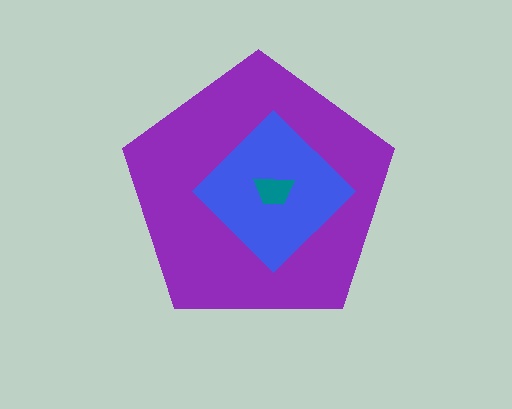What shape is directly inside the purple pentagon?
The blue diamond.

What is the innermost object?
The teal trapezoid.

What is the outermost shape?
The purple pentagon.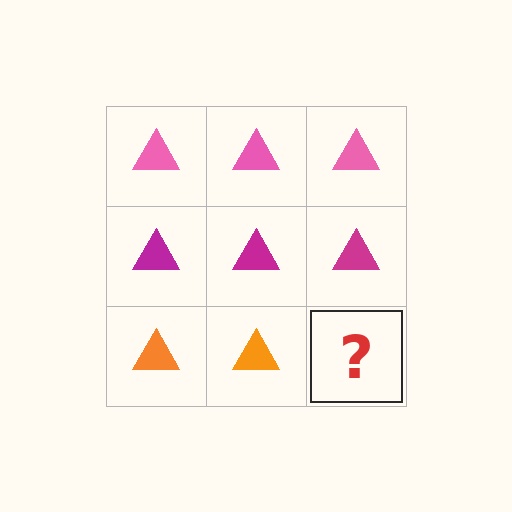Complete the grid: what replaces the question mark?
The question mark should be replaced with an orange triangle.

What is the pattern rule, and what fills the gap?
The rule is that each row has a consistent color. The gap should be filled with an orange triangle.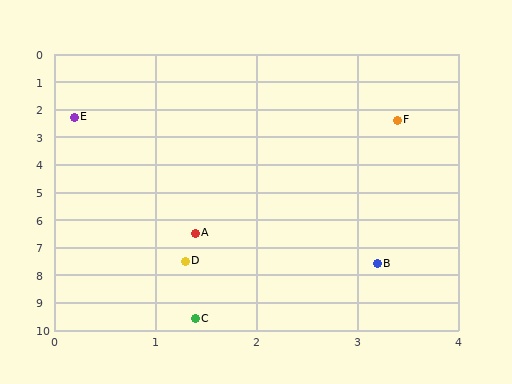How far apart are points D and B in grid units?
Points D and B are about 1.9 grid units apart.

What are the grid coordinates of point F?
Point F is at approximately (3.4, 2.4).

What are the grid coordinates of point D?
Point D is at approximately (1.3, 7.5).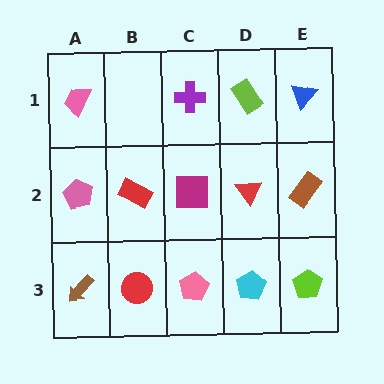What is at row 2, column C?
A magenta square.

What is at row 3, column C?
A pink pentagon.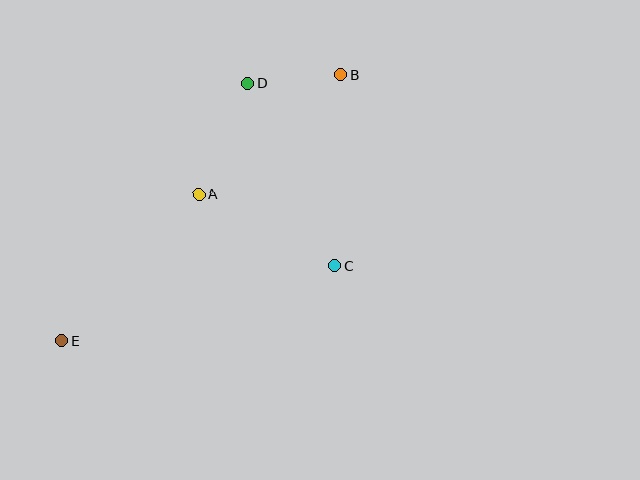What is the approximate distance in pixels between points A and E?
The distance between A and E is approximately 200 pixels.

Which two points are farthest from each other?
Points B and E are farthest from each other.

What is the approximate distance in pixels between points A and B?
The distance between A and B is approximately 186 pixels.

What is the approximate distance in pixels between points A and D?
The distance between A and D is approximately 122 pixels.